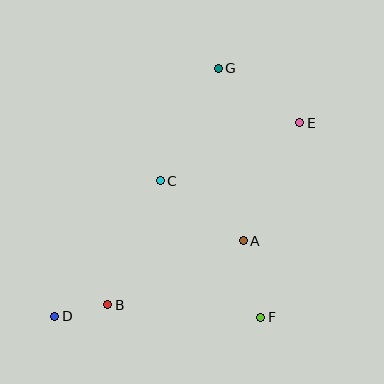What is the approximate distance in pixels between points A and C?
The distance between A and C is approximately 103 pixels.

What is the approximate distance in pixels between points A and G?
The distance between A and G is approximately 174 pixels.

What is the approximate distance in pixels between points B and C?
The distance between B and C is approximately 135 pixels.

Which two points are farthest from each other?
Points D and E are farthest from each other.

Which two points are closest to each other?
Points B and D are closest to each other.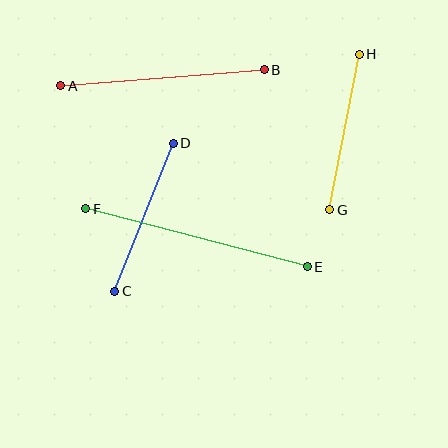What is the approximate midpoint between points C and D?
The midpoint is at approximately (144, 217) pixels.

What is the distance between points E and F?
The distance is approximately 229 pixels.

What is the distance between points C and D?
The distance is approximately 159 pixels.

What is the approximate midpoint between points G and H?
The midpoint is at approximately (345, 132) pixels.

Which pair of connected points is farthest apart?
Points E and F are farthest apart.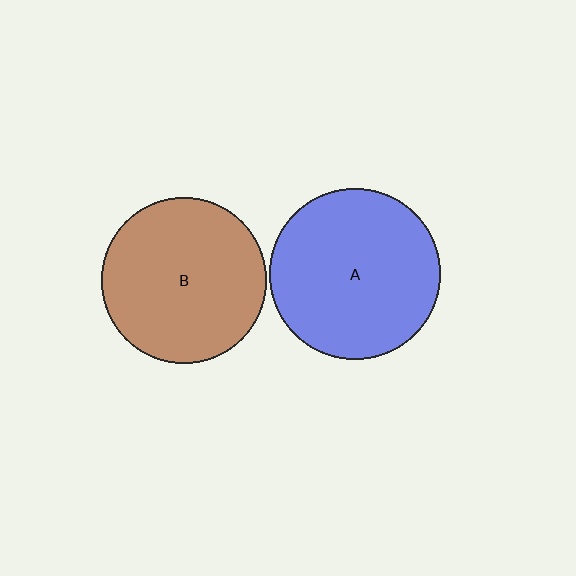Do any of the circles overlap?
No, none of the circles overlap.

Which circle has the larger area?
Circle A (blue).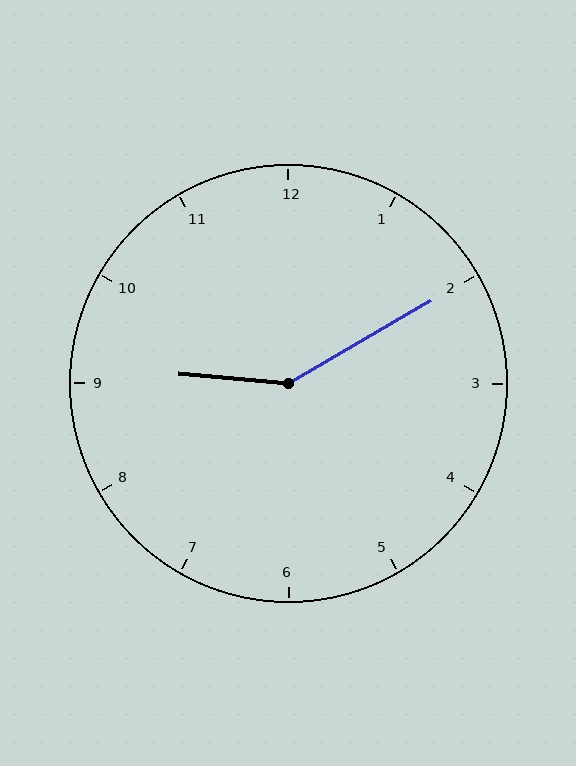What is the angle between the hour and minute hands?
Approximately 145 degrees.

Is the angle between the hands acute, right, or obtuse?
It is obtuse.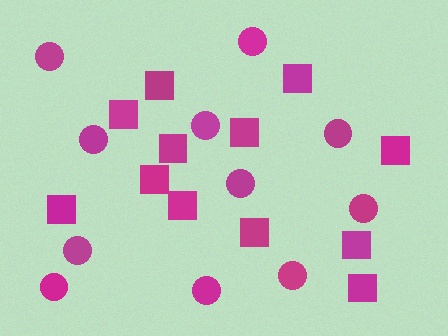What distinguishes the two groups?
There are 2 groups: one group of squares (12) and one group of circles (11).